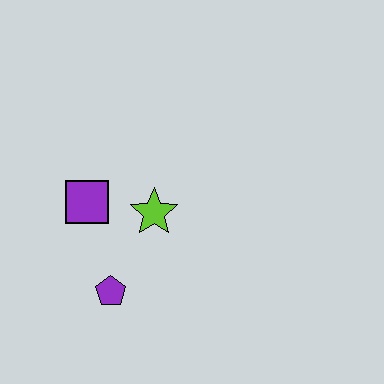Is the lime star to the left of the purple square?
No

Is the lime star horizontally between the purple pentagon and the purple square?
No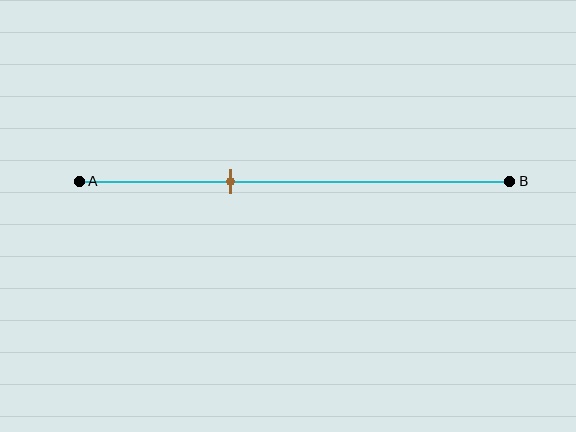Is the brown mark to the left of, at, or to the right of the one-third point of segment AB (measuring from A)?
The brown mark is approximately at the one-third point of segment AB.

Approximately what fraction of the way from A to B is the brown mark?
The brown mark is approximately 35% of the way from A to B.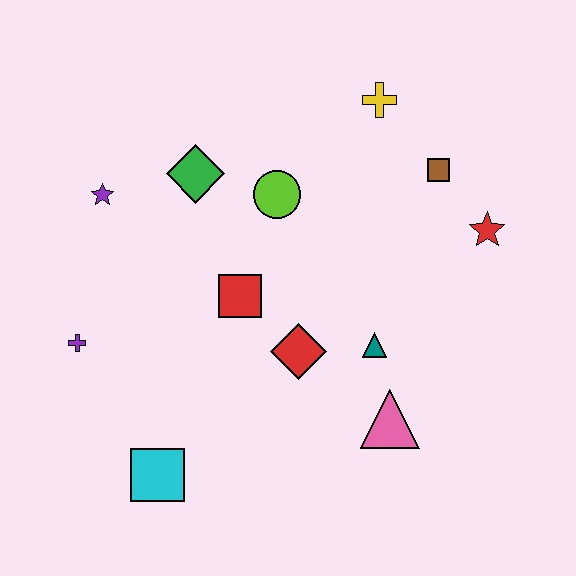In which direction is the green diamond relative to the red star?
The green diamond is to the left of the red star.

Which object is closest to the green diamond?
The lime circle is closest to the green diamond.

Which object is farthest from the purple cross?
The red star is farthest from the purple cross.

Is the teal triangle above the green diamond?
No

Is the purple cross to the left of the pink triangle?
Yes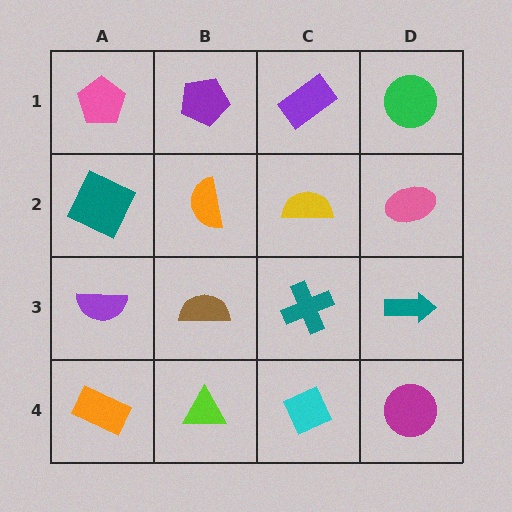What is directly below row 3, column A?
An orange rectangle.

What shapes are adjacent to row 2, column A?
A pink pentagon (row 1, column A), a purple semicircle (row 3, column A), an orange semicircle (row 2, column B).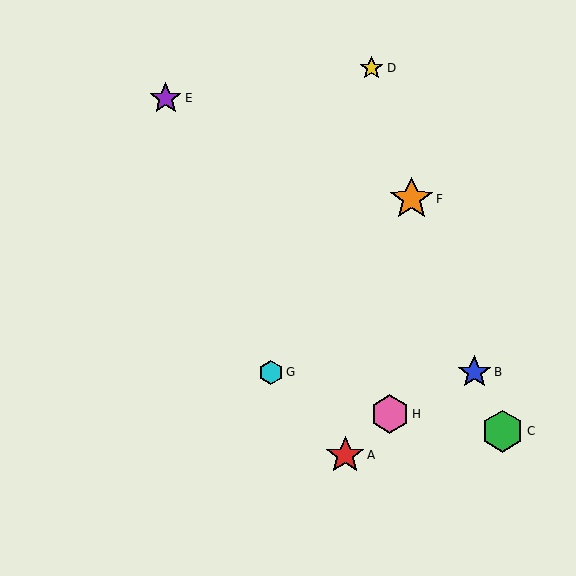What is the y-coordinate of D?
Object D is at y≈68.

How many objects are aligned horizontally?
2 objects (B, G) are aligned horizontally.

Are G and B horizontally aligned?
Yes, both are at y≈372.